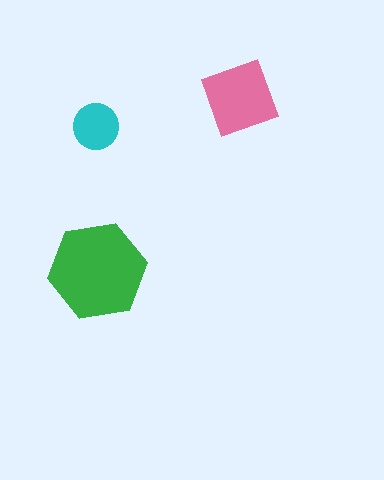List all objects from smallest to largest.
The cyan circle, the pink diamond, the green hexagon.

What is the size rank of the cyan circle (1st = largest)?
3rd.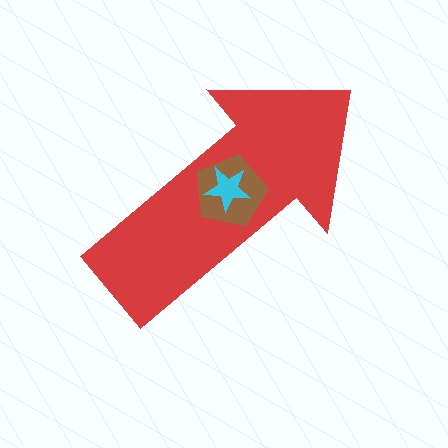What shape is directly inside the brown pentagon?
The cyan star.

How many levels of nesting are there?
3.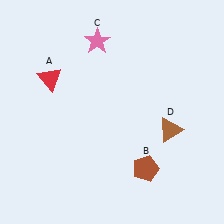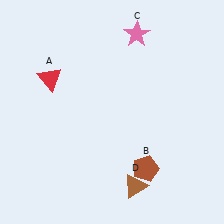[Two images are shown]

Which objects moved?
The objects that moved are: the pink star (C), the brown triangle (D).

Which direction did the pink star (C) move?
The pink star (C) moved right.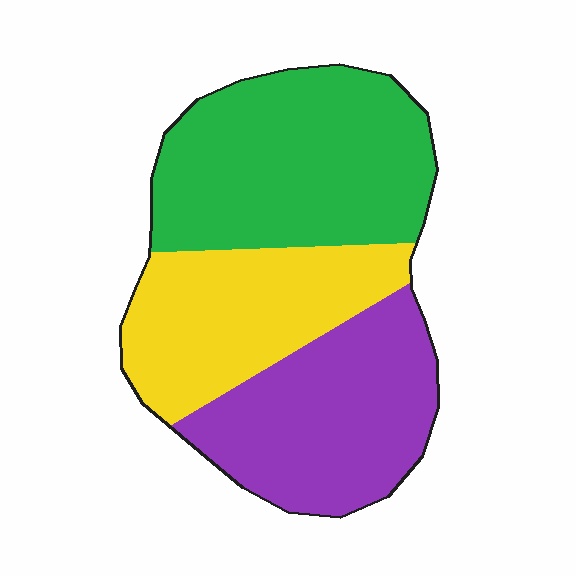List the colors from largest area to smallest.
From largest to smallest: green, purple, yellow.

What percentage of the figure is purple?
Purple takes up about one third (1/3) of the figure.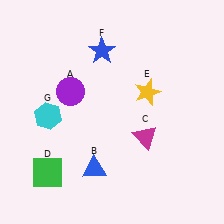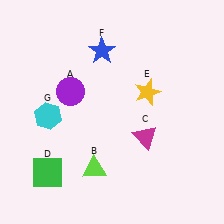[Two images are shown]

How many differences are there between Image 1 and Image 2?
There is 1 difference between the two images.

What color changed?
The triangle (B) changed from blue in Image 1 to lime in Image 2.